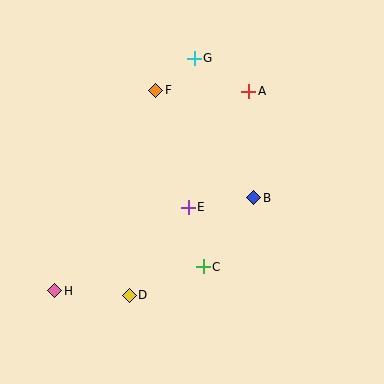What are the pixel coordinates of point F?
Point F is at (156, 90).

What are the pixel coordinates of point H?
Point H is at (55, 291).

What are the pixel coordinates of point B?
Point B is at (254, 198).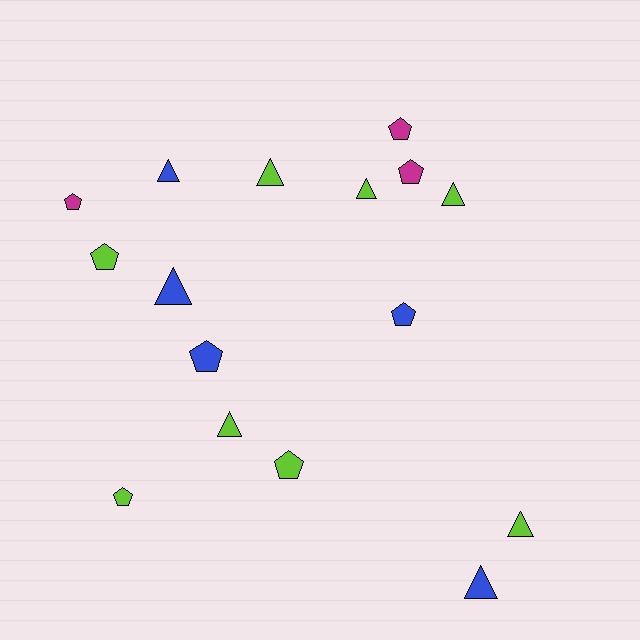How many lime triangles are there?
There are 5 lime triangles.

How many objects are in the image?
There are 16 objects.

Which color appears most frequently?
Lime, with 8 objects.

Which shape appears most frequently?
Pentagon, with 8 objects.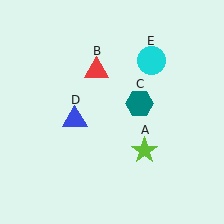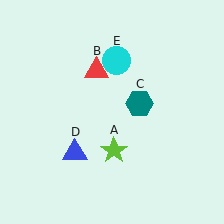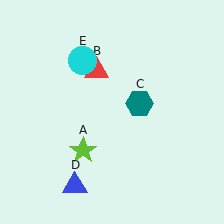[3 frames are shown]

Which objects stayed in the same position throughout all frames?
Red triangle (object B) and teal hexagon (object C) remained stationary.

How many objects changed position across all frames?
3 objects changed position: lime star (object A), blue triangle (object D), cyan circle (object E).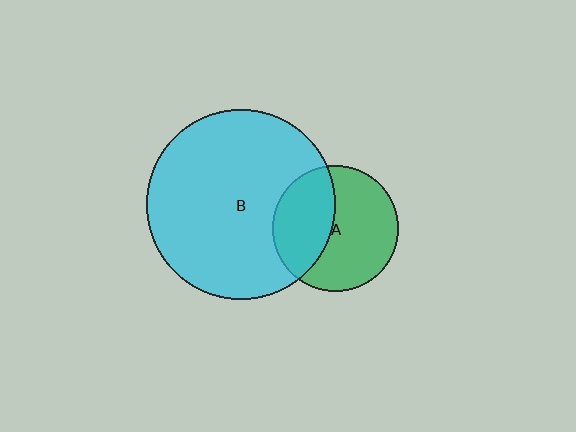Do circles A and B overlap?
Yes.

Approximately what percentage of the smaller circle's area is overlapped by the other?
Approximately 40%.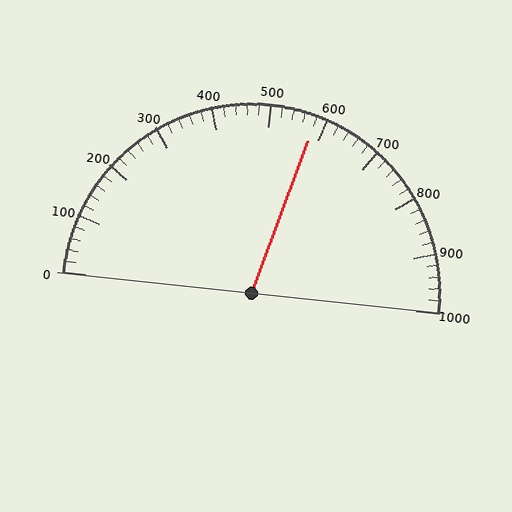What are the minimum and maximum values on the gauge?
The gauge ranges from 0 to 1000.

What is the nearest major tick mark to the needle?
The nearest major tick mark is 600.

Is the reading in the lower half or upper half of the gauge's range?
The reading is in the upper half of the range (0 to 1000).